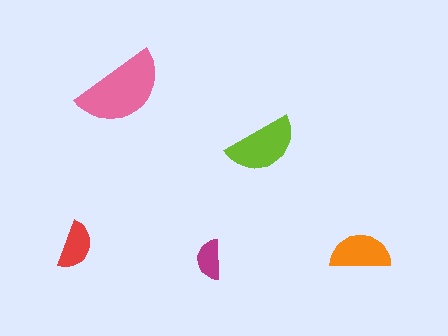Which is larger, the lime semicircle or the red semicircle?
The lime one.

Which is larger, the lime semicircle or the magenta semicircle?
The lime one.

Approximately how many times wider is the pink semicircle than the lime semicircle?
About 1.5 times wider.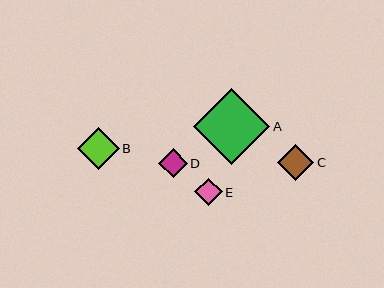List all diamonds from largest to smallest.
From largest to smallest: A, B, C, D, E.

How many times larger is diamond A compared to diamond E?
Diamond A is approximately 2.7 times the size of diamond E.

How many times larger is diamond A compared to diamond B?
Diamond A is approximately 1.8 times the size of diamond B.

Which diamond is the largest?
Diamond A is the largest with a size of approximately 76 pixels.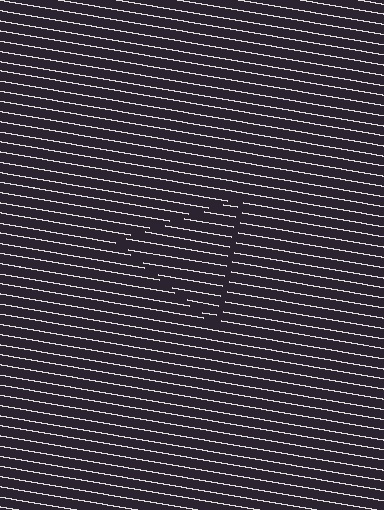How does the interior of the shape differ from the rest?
The interior of the shape contains the same grating, shifted by half a period — the contour is defined by the phase discontinuity where line-ends from the inner and outer gratings abut.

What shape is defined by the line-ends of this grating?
An illusory triangle. The interior of the shape contains the same grating, shifted by half a period — the contour is defined by the phase discontinuity where line-ends from the inner and outer gratings abut.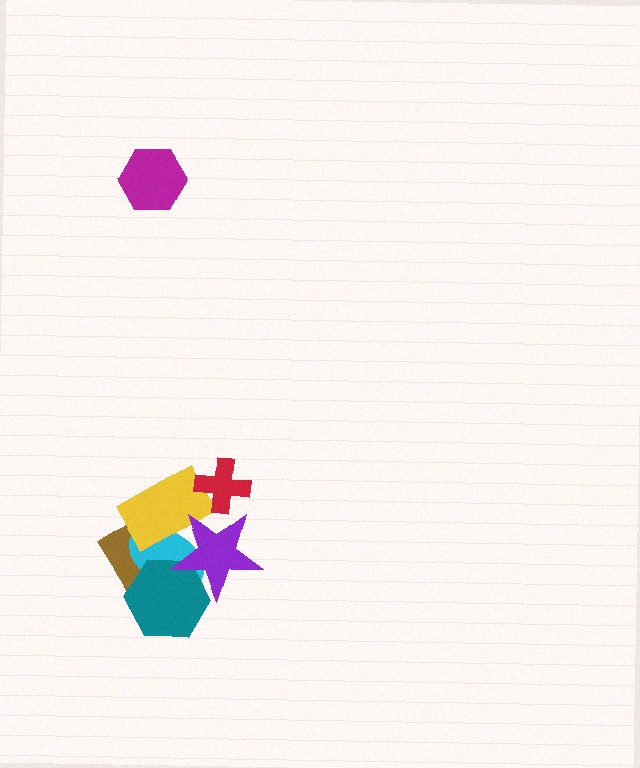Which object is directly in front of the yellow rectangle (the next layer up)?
The purple star is directly in front of the yellow rectangle.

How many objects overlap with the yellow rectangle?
4 objects overlap with the yellow rectangle.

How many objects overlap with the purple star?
5 objects overlap with the purple star.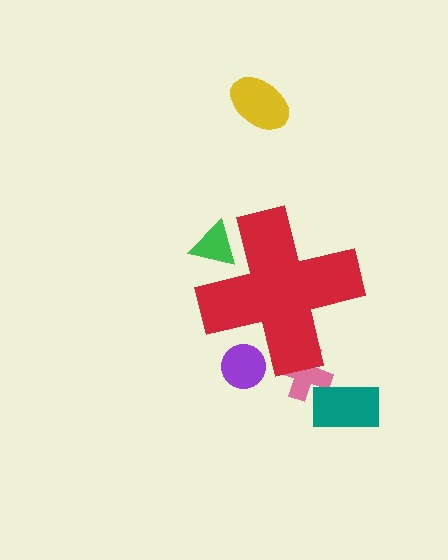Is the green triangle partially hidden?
Yes, the green triangle is partially hidden behind the red cross.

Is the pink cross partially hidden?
Yes, the pink cross is partially hidden behind the red cross.